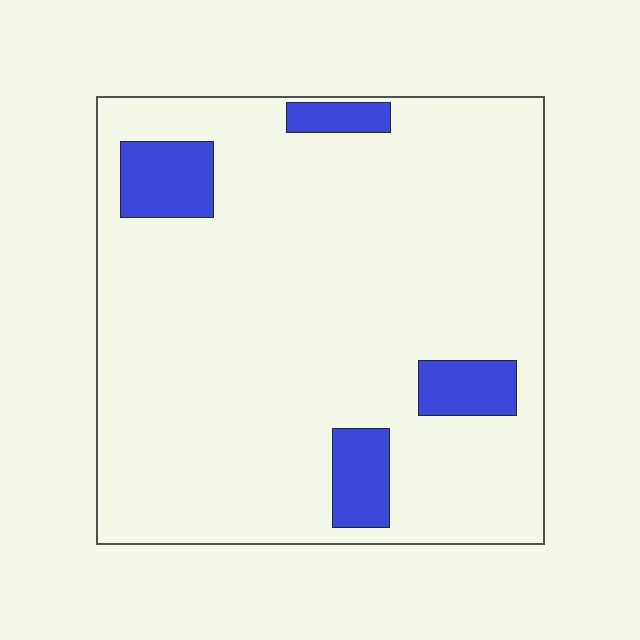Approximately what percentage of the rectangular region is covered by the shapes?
Approximately 10%.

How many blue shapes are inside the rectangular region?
4.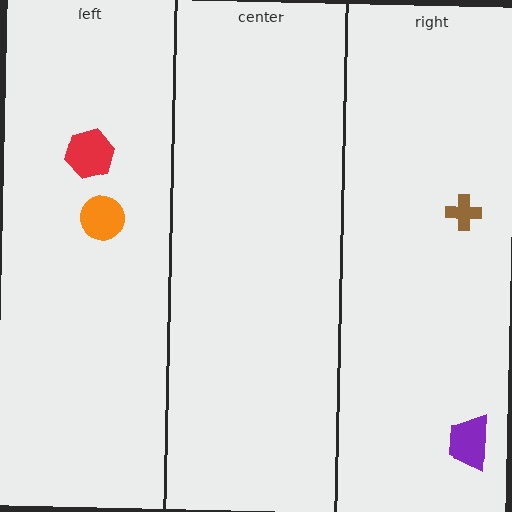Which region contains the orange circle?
The left region.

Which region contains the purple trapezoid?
The right region.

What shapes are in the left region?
The orange circle, the red hexagon.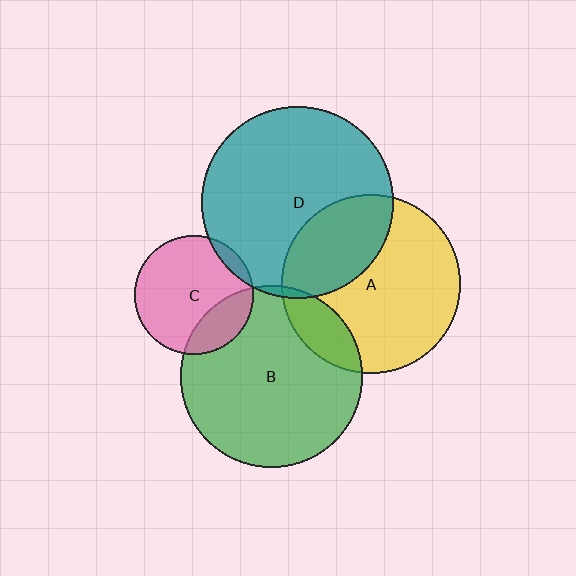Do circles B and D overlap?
Yes.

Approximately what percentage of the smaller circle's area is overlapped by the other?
Approximately 5%.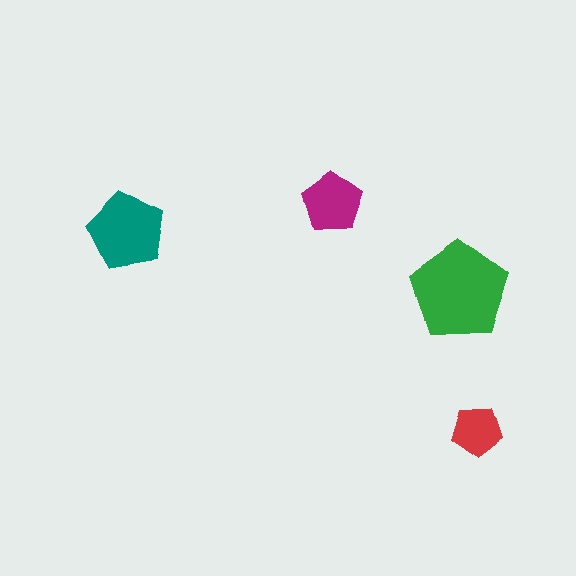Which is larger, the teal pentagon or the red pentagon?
The teal one.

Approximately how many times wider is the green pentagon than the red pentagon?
About 2 times wider.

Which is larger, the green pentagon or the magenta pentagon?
The green one.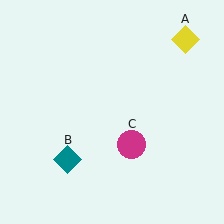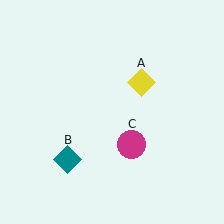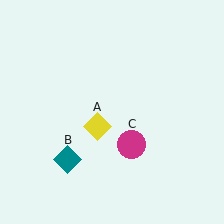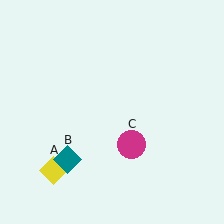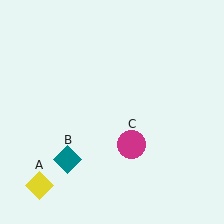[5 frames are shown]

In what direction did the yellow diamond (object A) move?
The yellow diamond (object A) moved down and to the left.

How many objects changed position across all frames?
1 object changed position: yellow diamond (object A).